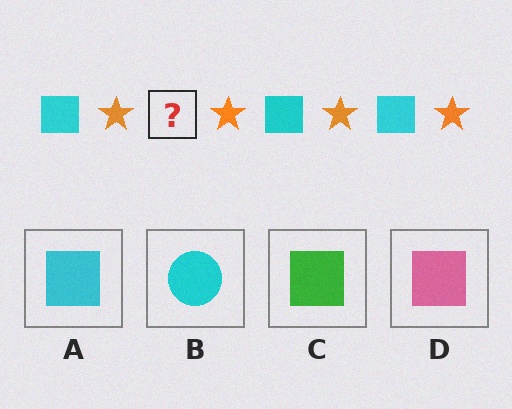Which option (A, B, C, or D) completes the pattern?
A.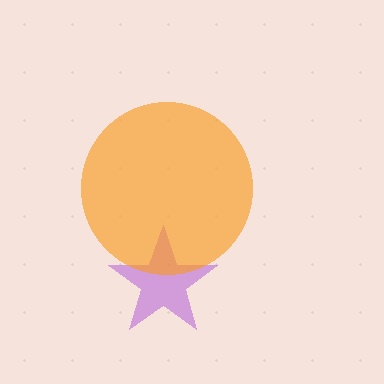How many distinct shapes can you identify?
There are 2 distinct shapes: a purple star, an orange circle.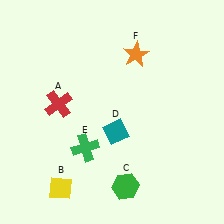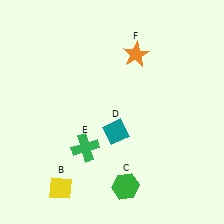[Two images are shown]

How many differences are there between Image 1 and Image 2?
There is 1 difference between the two images.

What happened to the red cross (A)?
The red cross (A) was removed in Image 2. It was in the top-left area of Image 1.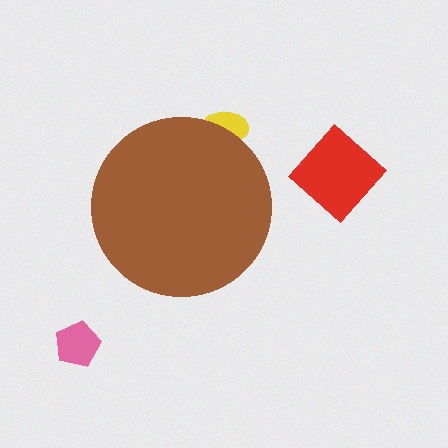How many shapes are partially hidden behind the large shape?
1 shape is partially hidden.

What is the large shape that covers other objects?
A brown circle.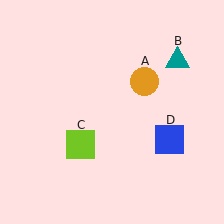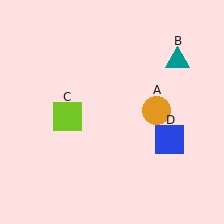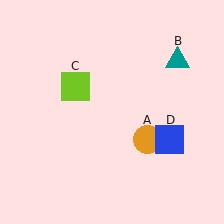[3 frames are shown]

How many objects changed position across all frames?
2 objects changed position: orange circle (object A), lime square (object C).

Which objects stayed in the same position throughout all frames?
Teal triangle (object B) and blue square (object D) remained stationary.